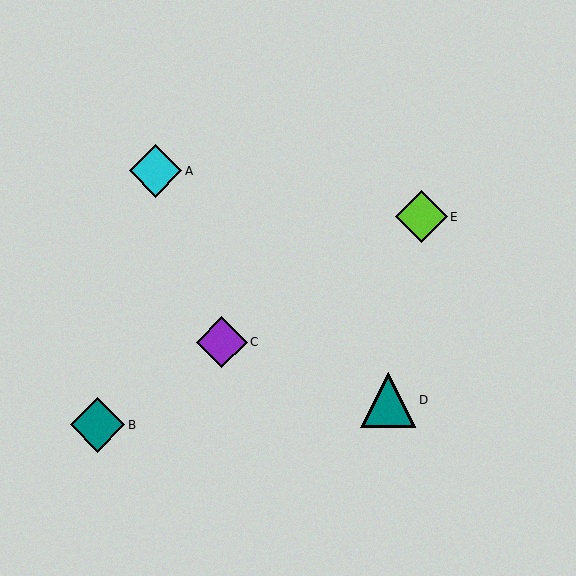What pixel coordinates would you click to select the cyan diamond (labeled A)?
Click at (156, 171) to select the cyan diamond A.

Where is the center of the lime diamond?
The center of the lime diamond is at (421, 217).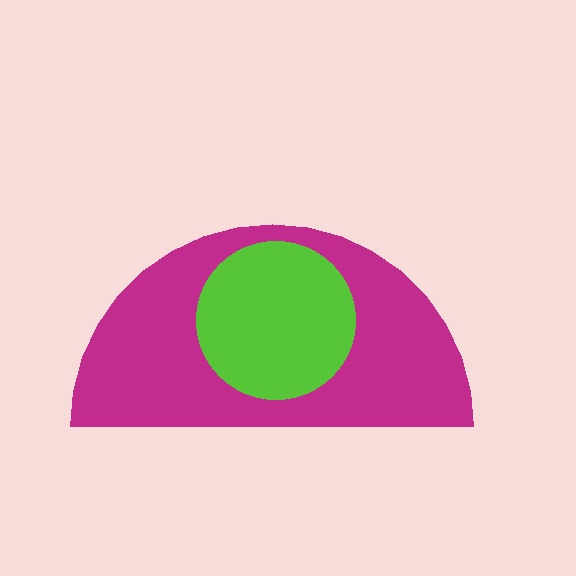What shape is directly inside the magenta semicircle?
The lime circle.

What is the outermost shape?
The magenta semicircle.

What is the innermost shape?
The lime circle.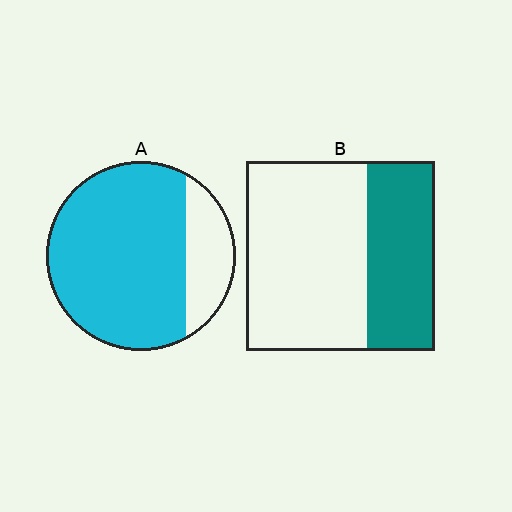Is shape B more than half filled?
No.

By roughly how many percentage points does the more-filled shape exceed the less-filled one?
By roughly 45 percentage points (A over B).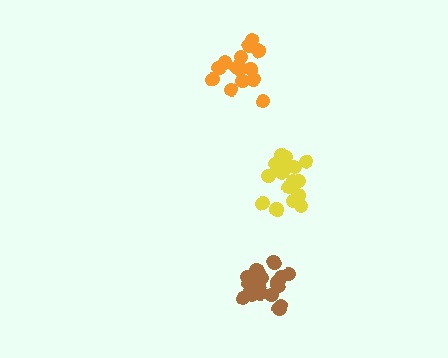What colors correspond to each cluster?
The clusters are colored: orange, yellow, brown.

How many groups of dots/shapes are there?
There are 3 groups.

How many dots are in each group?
Group 1: 15 dots, Group 2: 20 dots, Group 3: 20 dots (55 total).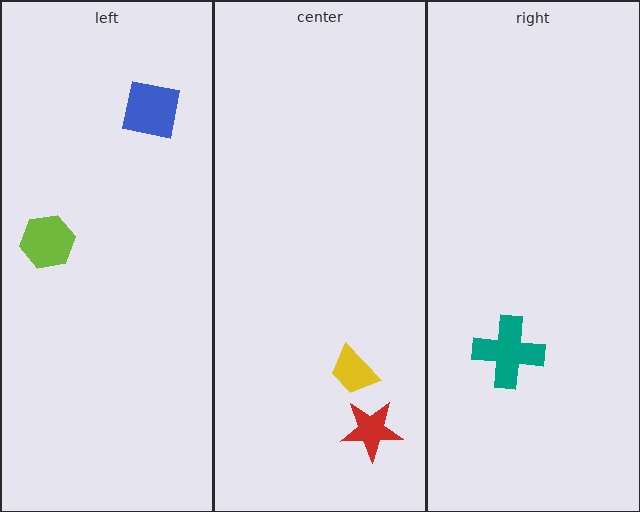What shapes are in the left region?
The lime hexagon, the blue square.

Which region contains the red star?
The center region.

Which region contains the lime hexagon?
The left region.